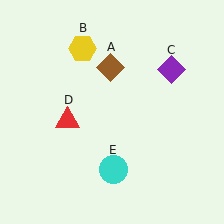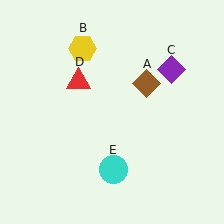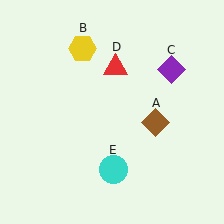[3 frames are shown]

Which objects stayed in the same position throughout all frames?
Yellow hexagon (object B) and purple diamond (object C) and cyan circle (object E) remained stationary.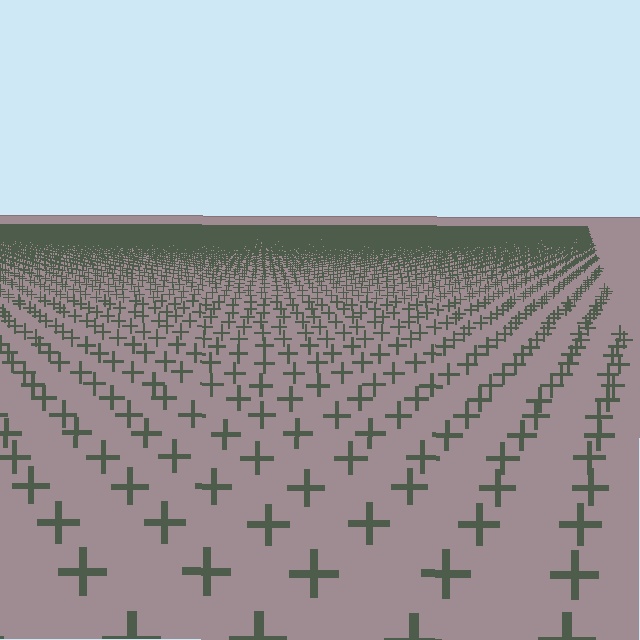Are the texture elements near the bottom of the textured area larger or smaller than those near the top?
Larger. Near the bottom, elements are closer to the viewer and appear at a bigger on-screen size.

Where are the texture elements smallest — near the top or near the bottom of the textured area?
Near the top.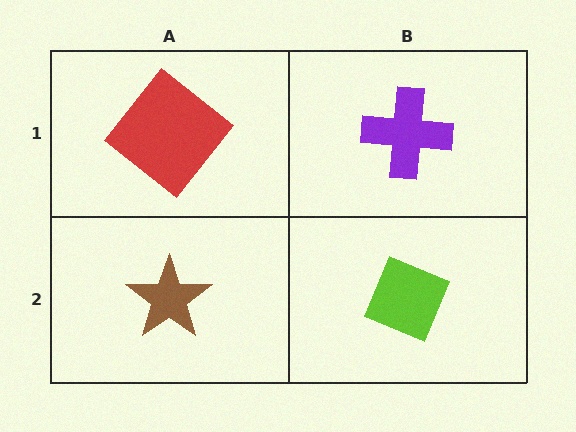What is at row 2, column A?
A brown star.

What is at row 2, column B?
A lime diamond.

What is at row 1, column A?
A red diamond.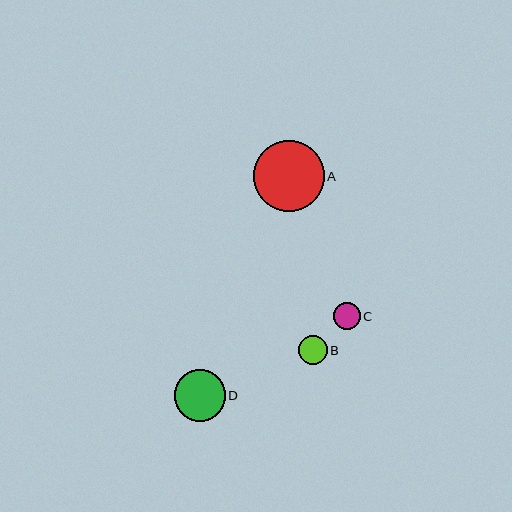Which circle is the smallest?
Circle C is the smallest with a size of approximately 27 pixels.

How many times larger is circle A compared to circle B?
Circle A is approximately 2.4 times the size of circle B.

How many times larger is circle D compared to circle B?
Circle D is approximately 1.8 times the size of circle B.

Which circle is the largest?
Circle A is the largest with a size of approximately 71 pixels.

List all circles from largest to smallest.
From largest to smallest: A, D, B, C.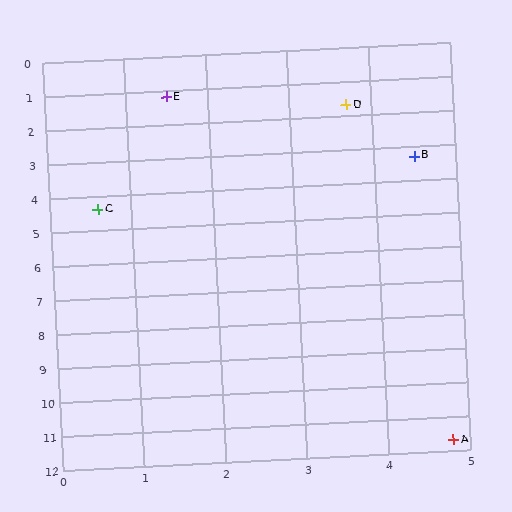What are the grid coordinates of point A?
Point A is at approximately (4.8, 11.7).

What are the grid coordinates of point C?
Point C is at approximately (0.6, 4.4).